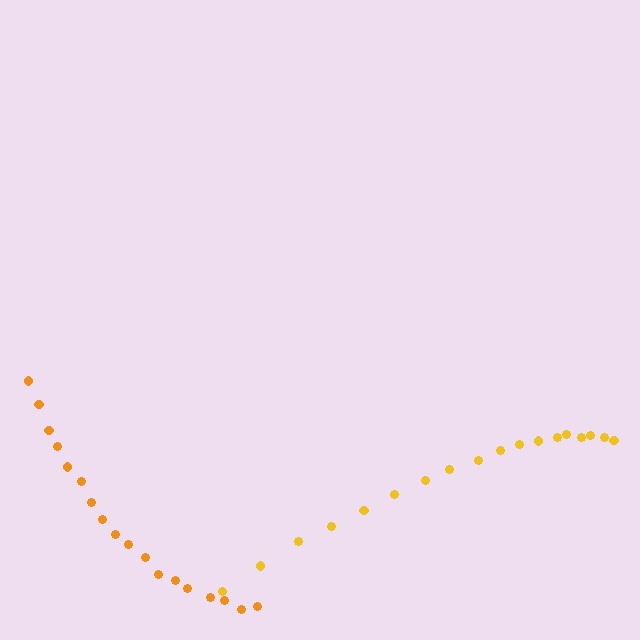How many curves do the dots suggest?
There are 2 distinct paths.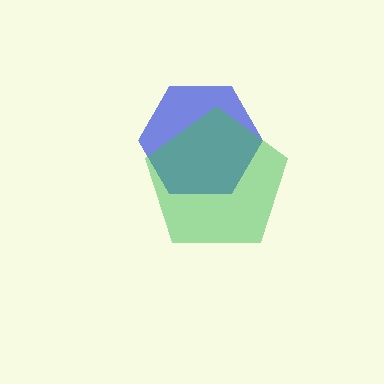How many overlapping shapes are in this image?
There are 2 overlapping shapes in the image.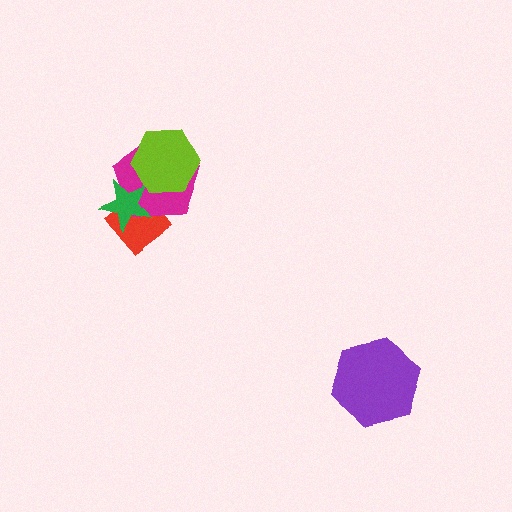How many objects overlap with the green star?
2 objects overlap with the green star.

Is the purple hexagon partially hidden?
No, no other shape covers it.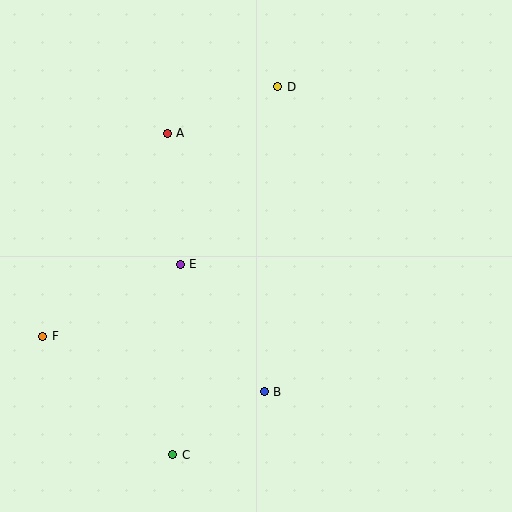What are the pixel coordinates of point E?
Point E is at (180, 264).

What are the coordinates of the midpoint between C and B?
The midpoint between C and B is at (218, 423).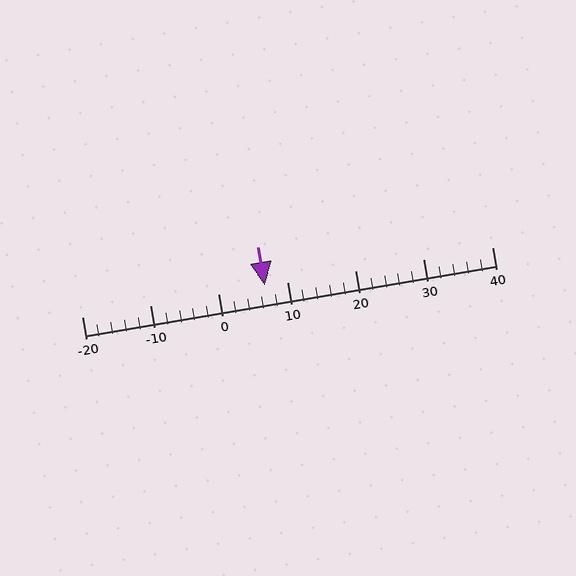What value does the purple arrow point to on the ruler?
The purple arrow points to approximately 7.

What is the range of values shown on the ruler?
The ruler shows values from -20 to 40.